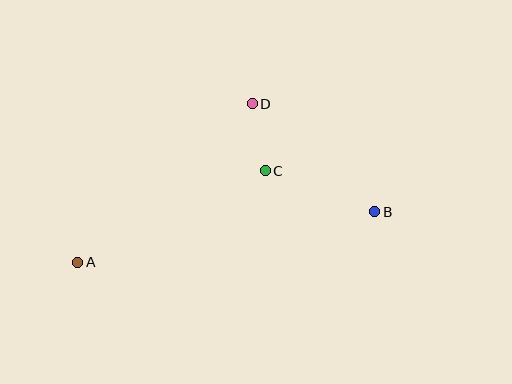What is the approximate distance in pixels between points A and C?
The distance between A and C is approximately 209 pixels.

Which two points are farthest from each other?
Points A and B are farthest from each other.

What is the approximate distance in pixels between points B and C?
The distance between B and C is approximately 117 pixels.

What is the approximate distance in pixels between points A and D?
The distance between A and D is approximately 236 pixels.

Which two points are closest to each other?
Points C and D are closest to each other.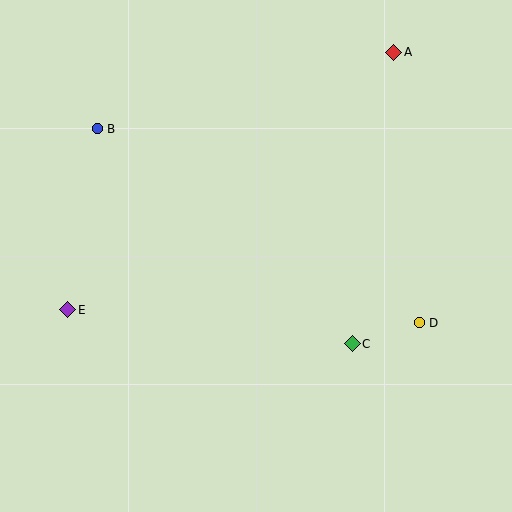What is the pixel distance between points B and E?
The distance between B and E is 183 pixels.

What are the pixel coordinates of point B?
Point B is at (97, 129).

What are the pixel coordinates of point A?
Point A is at (393, 52).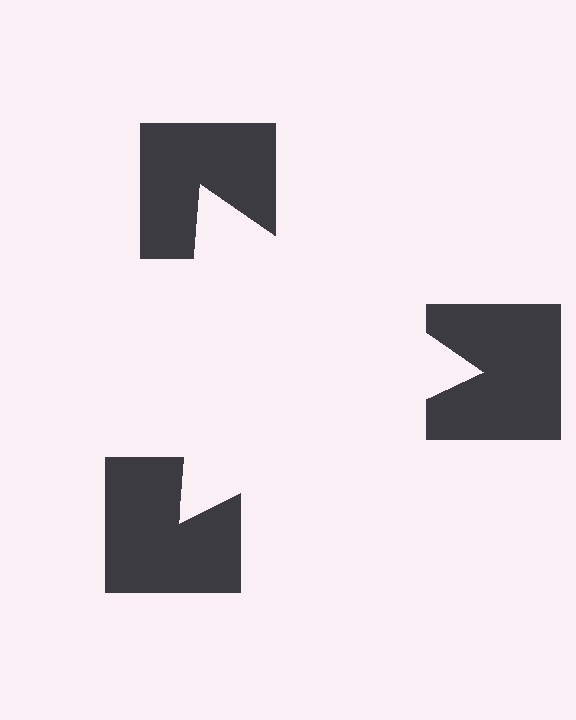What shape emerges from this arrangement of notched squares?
An illusory triangle — its edges are inferred from the aligned wedge cuts in the notched squares, not physically drawn.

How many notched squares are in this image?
There are 3 — one at each vertex of the illusory triangle.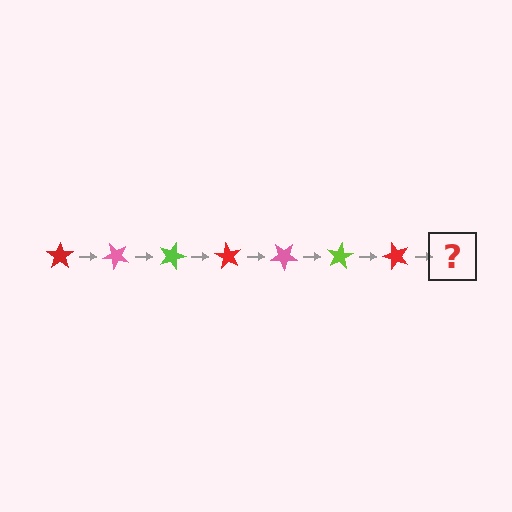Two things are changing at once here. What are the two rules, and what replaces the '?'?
The two rules are that it rotates 45 degrees each step and the color cycles through red, pink, and lime. The '?' should be a pink star, rotated 315 degrees from the start.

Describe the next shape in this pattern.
It should be a pink star, rotated 315 degrees from the start.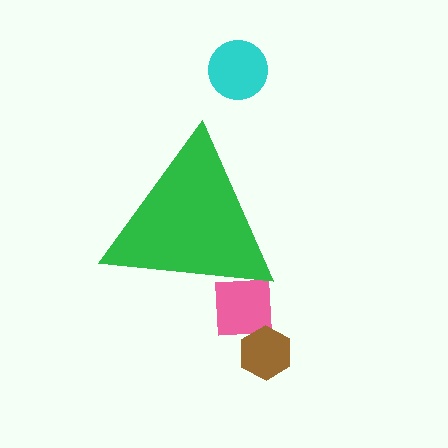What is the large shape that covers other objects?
A green triangle.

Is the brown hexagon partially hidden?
No, the brown hexagon is fully visible.